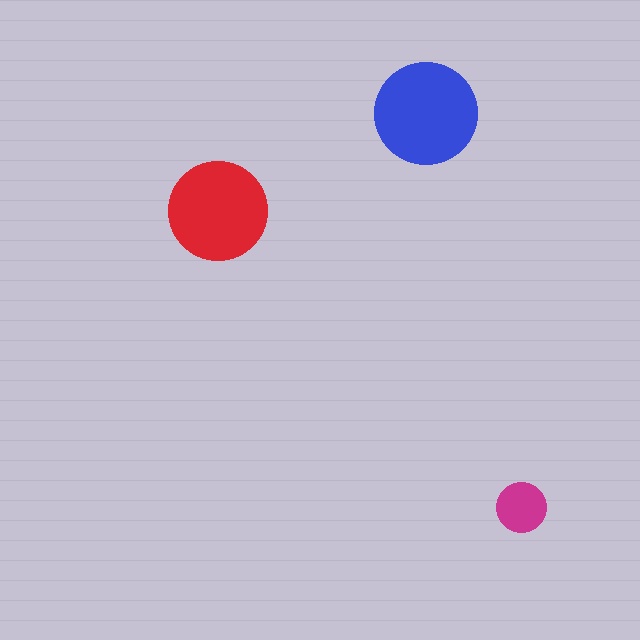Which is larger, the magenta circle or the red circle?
The red one.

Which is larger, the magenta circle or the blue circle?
The blue one.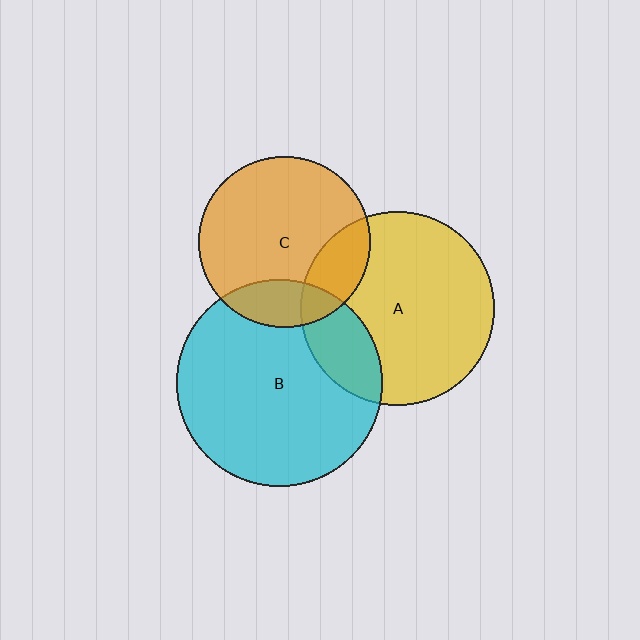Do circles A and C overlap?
Yes.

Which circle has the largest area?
Circle B (cyan).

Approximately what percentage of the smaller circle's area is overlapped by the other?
Approximately 20%.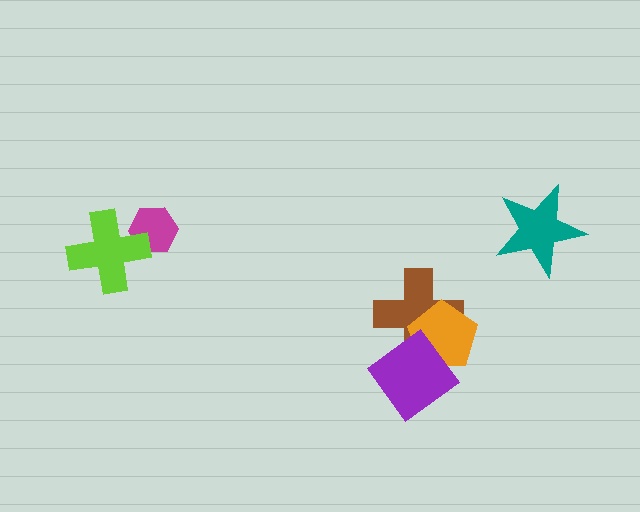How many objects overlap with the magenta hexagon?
1 object overlaps with the magenta hexagon.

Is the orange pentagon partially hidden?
Yes, it is partially covered by another shape.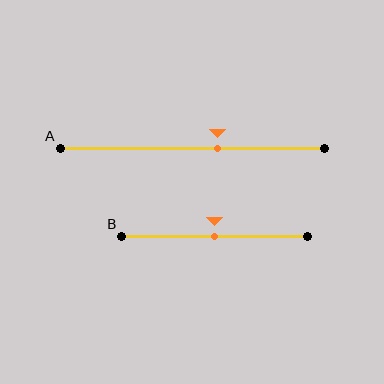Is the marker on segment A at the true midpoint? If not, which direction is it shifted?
No, the marker on segment A is shifted to the right by about 10% of the segment length.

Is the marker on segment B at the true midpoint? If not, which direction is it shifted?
Yes, the marker on segment B is at the true midpoint.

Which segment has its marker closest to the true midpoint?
Segment B has its marker closest to the true midpoint.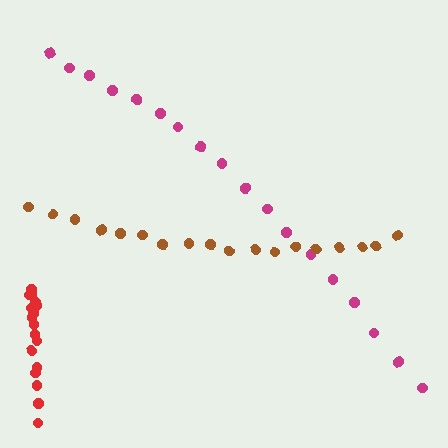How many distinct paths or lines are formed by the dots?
There are 3 distinct paths.